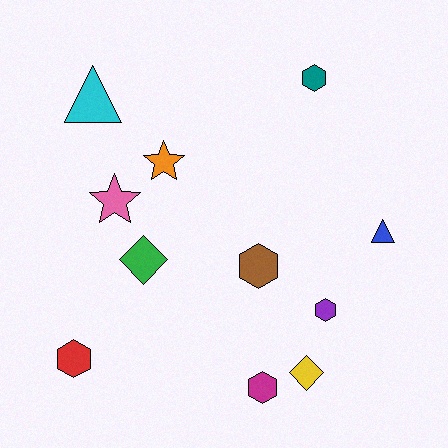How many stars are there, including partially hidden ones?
There are 2 stars.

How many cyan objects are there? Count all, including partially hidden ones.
There is 1 cyan object.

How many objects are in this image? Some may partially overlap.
There are 11 objects.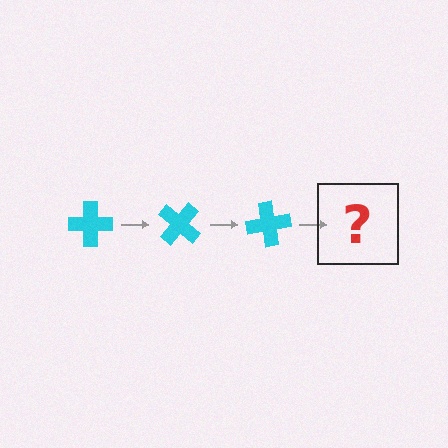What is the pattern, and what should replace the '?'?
The pattern is that the cross rotates 40 degrees each step. The '?' should be a cyan cross rotated 120 degrees.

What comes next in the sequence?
The next element should be a cyan cross rotated 120 degrees.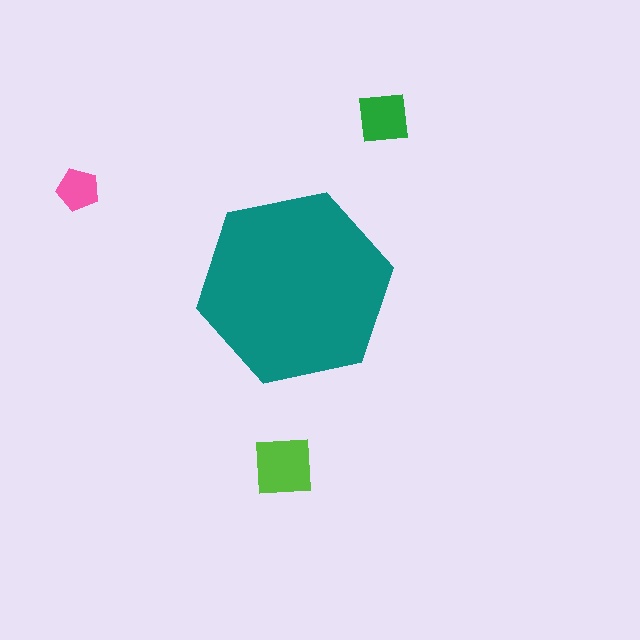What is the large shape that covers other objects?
A teal hexagon.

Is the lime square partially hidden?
No, the lime square is fully visible.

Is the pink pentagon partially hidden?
No, the pink pentagon is fully visible.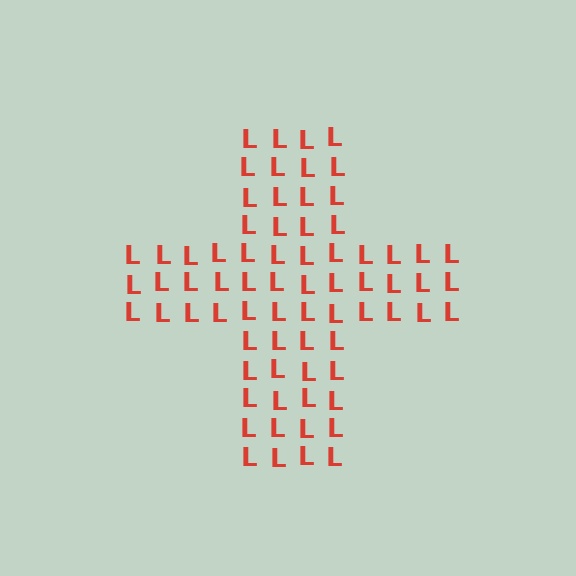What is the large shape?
The large shape is a cross.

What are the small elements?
The small elements are letter L's.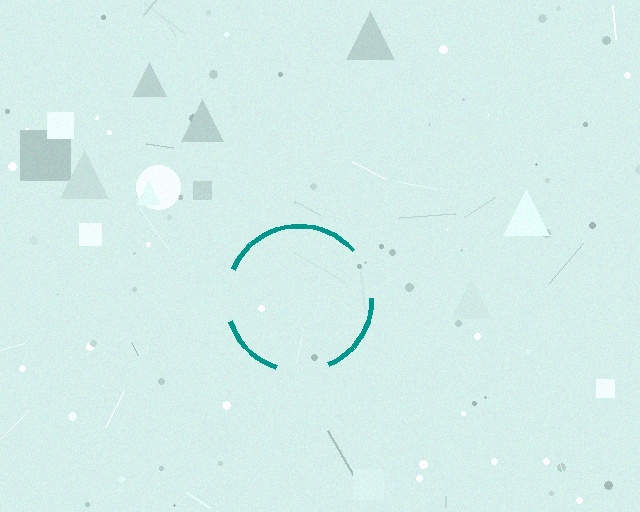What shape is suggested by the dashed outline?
The dashed outline suggests a circle.